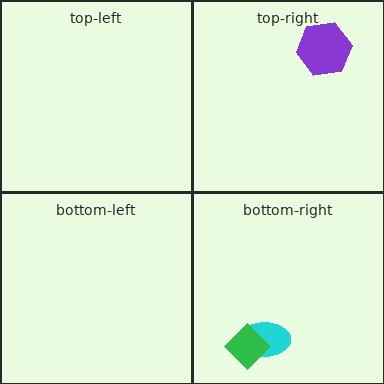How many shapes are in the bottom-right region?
2.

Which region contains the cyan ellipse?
The bottom-right region.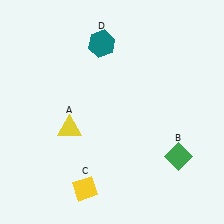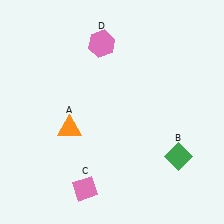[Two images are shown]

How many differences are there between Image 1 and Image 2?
There are 3 differences between the two images.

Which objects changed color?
A changed from yellow to orange. C changed from yellow to pink. D changed from teal to pink.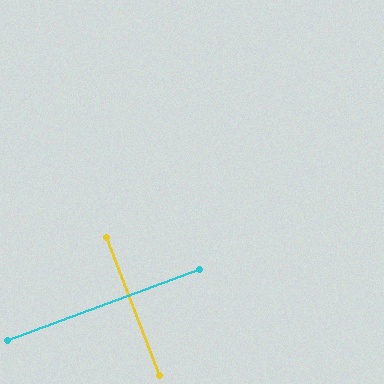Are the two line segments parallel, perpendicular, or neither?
Perpendicular — they meet at approximately 89°.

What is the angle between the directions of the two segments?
Approximately 89 degrees.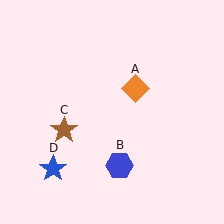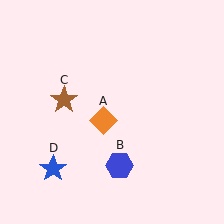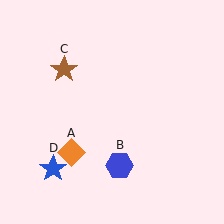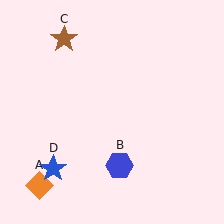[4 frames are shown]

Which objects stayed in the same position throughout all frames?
Blue hexagon (object B) and blue star (object D) remained stationary.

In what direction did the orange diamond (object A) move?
The orange diamond (object A) moved down and to the left.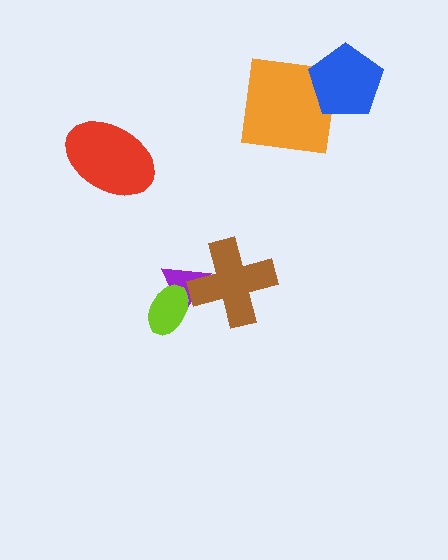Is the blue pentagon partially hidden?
No, no other shape covers it.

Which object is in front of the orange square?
The blue pentagon is in front of the orange square.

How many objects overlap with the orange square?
1 object overlaps with the orange square.